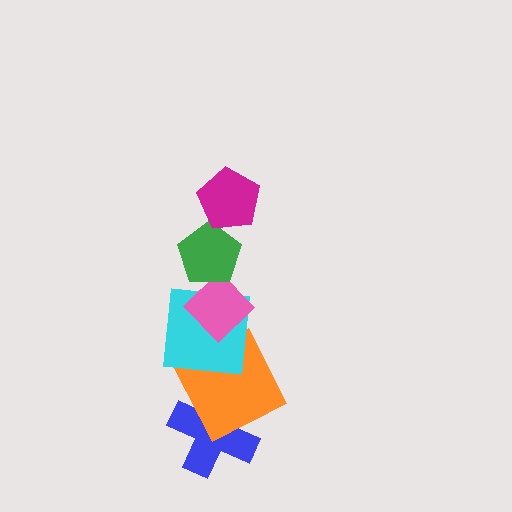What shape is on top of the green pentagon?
The magenta pentagon is on top of the green pentagon.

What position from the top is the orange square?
The orange square is 5th from the top.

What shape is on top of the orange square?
The cyan square is on top of the orange square.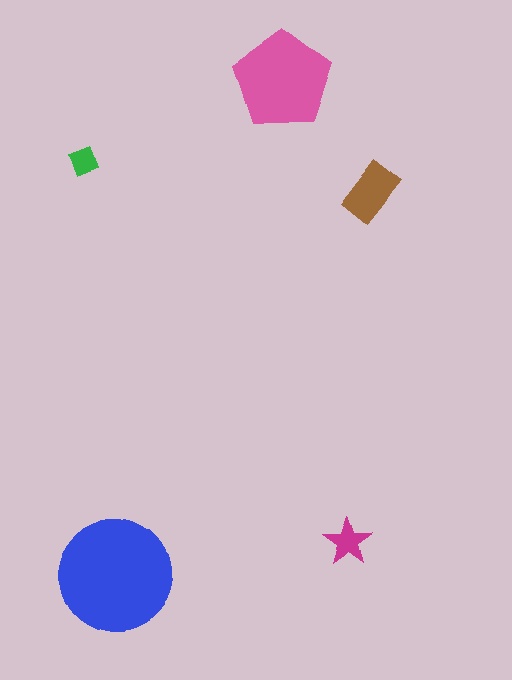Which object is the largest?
The blue circle.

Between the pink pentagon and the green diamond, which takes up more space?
The pink pentagon.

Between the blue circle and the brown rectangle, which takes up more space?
The blue circle.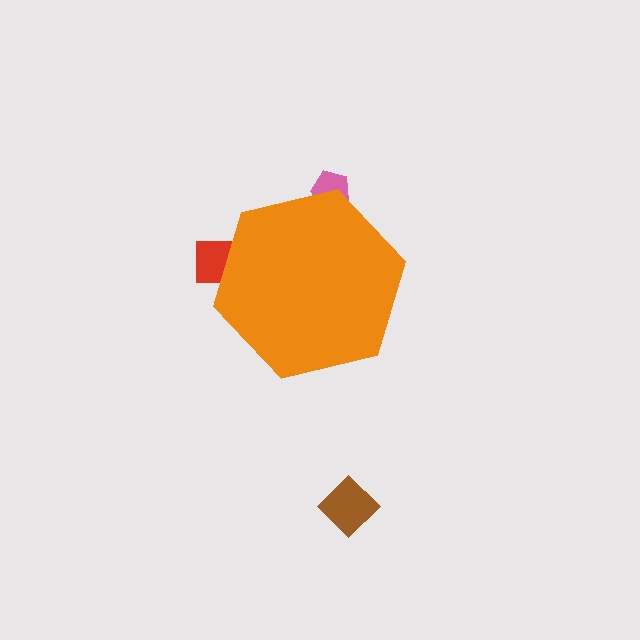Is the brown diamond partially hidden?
No, the brown diamond is fully visible.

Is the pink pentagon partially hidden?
Yes, the pink pentagon is partially hidden behind the orange hexagon.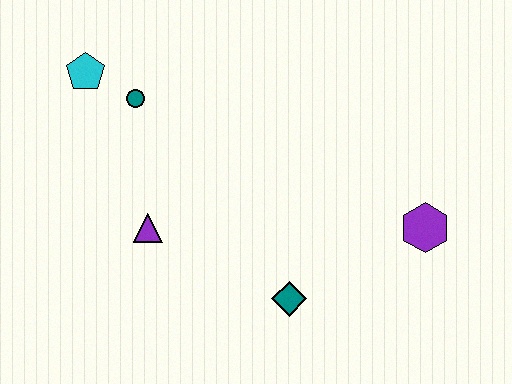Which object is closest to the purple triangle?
The teal circle is closest to the purple triangle.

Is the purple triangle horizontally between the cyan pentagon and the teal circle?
No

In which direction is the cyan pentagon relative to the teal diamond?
The cyan pentagon is above the teal diamond.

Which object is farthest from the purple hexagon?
The cyan pentagon is farthest from the purple hexagon.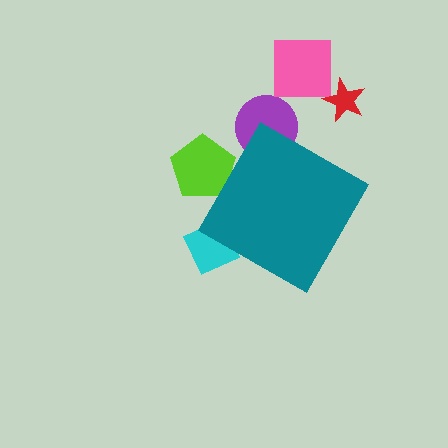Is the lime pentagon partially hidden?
Yes, the lime pentagon is partially hidden behind the teal diamond.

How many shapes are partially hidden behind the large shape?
3 shapes are partially hidden.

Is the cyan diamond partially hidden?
Yes, the cyan diamond is partially hidden behind the teal diamond.